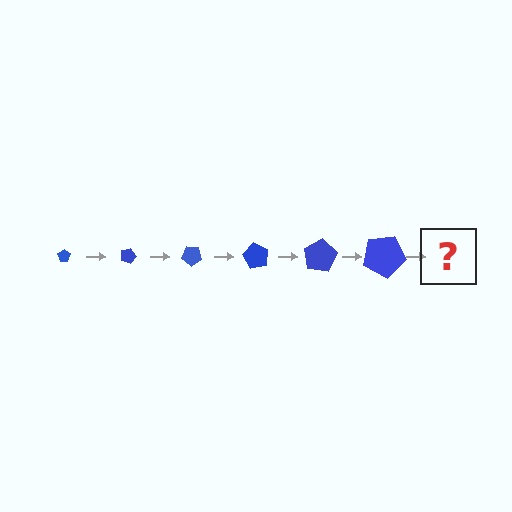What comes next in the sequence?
The next element should be a pentagon, larger than the previous one and rotated 120 degrees from the start.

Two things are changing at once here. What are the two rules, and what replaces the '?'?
The two rules are that the pentagon grows larger each step and it rotates 20 degrees each step. The '?' should be a pentagon, larger than the previous one and rotated 120 degrees from the start.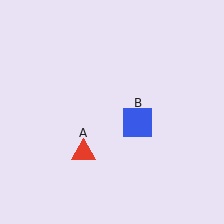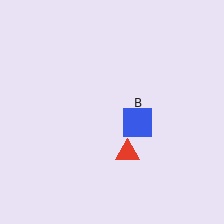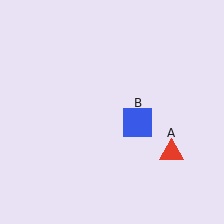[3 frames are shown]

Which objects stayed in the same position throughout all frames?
Blue square (object B) remained stationary.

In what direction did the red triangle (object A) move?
The red triangle (object A) moved right.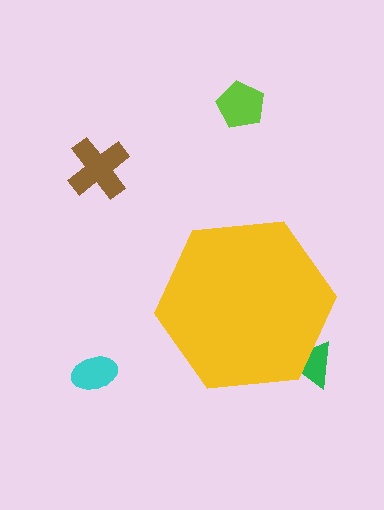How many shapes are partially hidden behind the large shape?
1 shape is partially hidden.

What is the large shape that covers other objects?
A yellow hexagon.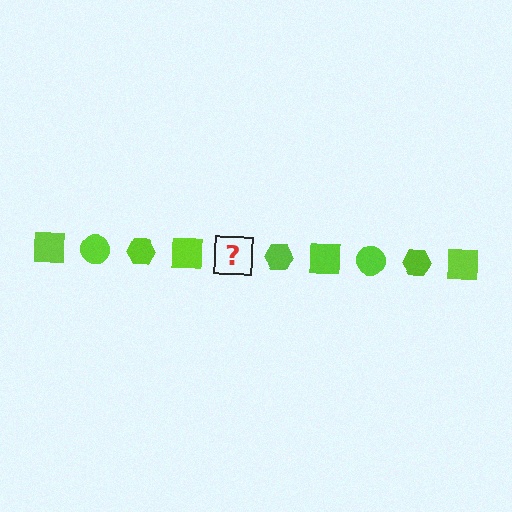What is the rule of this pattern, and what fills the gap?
The rule is that the pattern cycles through square, circle, hexagon shapes in lime. The gap should be filled with a lime circle.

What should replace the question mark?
The question mark should be replaced with a lime circle.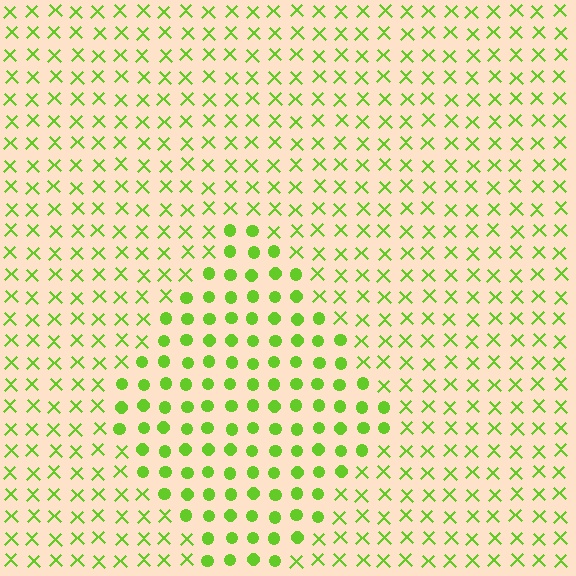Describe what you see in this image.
The image is filled with small lime elements arranged in a uniform grid. A diamond-shaped region contains circles, while the surrounding area contains X marks. The boundary is defined purely by the change in element shape.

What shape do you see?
I see a diamond.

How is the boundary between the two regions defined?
The boundary is defined by a change in element shape: circles inside vs. X marks outside. All elements share the same color and spacing.